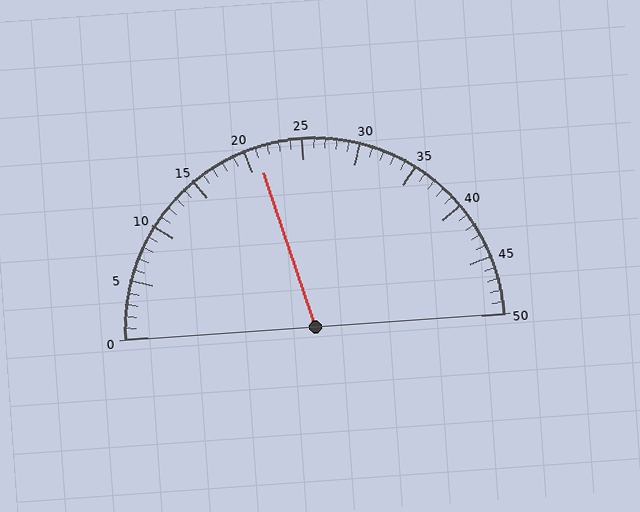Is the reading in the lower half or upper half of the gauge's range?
The reading is in the lower half of the range (0 to 50).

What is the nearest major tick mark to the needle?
The nearest major tick mark is 20.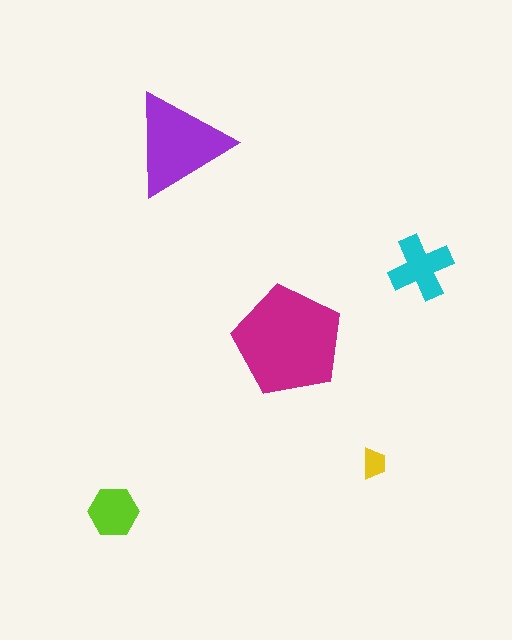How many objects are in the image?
There are 5 objects in the image.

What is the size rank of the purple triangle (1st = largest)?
2nd.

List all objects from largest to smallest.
The magenta pentagon, the purple triangle, the cyan cross, the lime hexagon, the yellow trapezoid.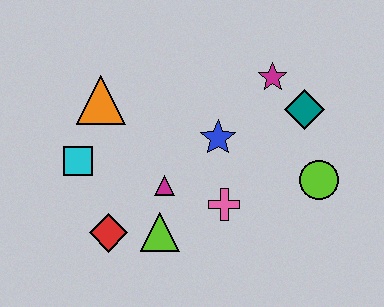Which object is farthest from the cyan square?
The lime circle is farthest from the cyan square.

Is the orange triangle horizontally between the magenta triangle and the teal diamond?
No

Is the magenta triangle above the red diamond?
Yes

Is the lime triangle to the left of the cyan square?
No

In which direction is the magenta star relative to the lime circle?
The magenta star is above the lime circle.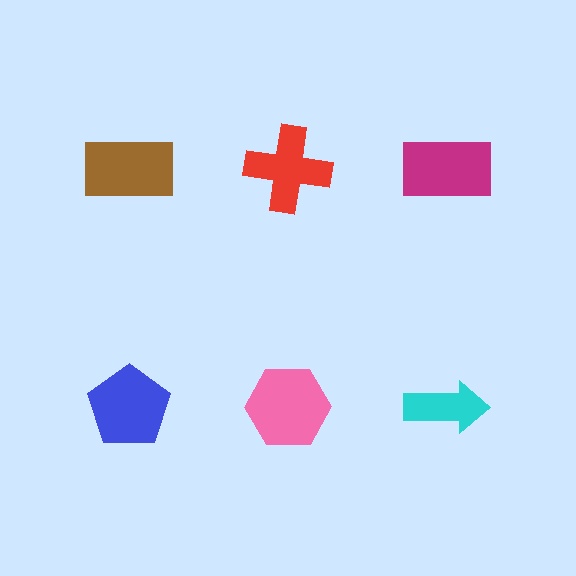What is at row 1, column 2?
A red cross.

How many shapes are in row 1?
3 shapes.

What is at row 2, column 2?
A pink hexagon.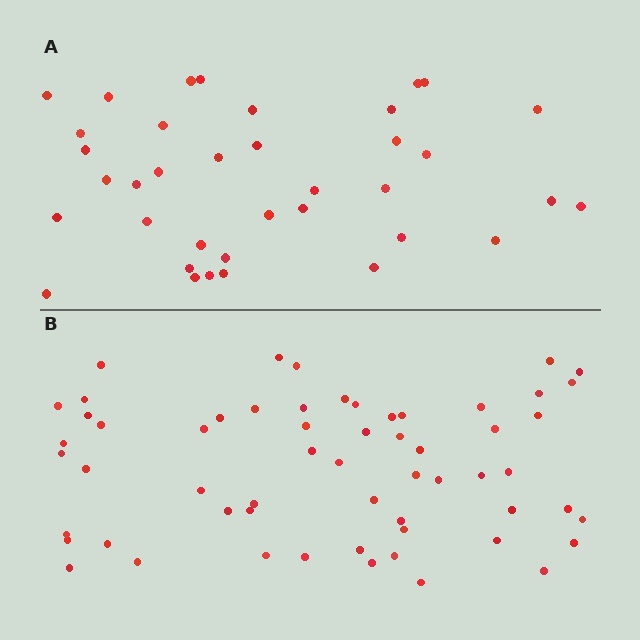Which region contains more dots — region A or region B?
Region B (the bottom region) has more dots.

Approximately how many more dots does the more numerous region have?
Region B has approximately 20 more dots than region A.